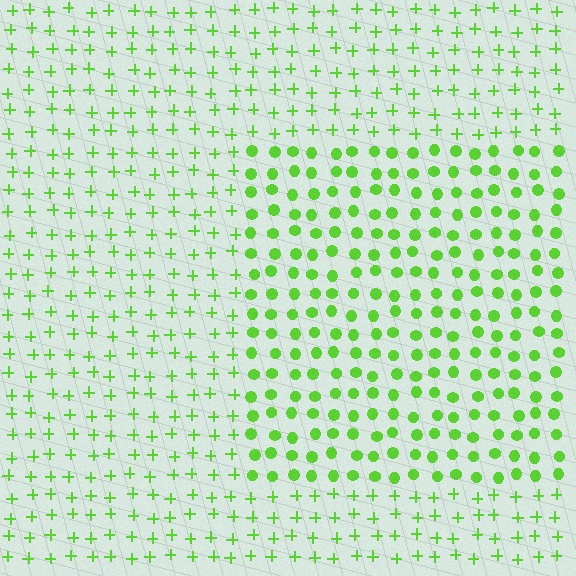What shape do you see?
I see a rectangle.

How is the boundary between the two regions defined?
The boundary is defined by a change in element shape: circles inside vs. plus signs outside. All elements share the same color and spacing.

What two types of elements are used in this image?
The image uses circles inside the rectangle region and plus signs outside it.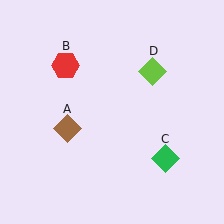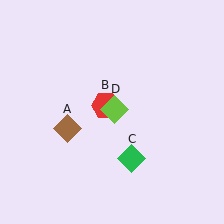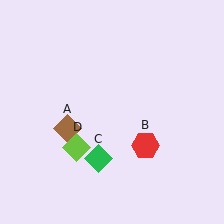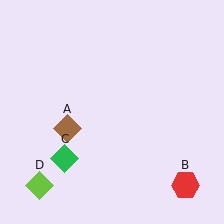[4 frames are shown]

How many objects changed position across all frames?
3 objects changed position: red hexagon (object B), green diamond (object C), lime diamond (object D).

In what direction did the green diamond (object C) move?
The green diamond (object C) moved left.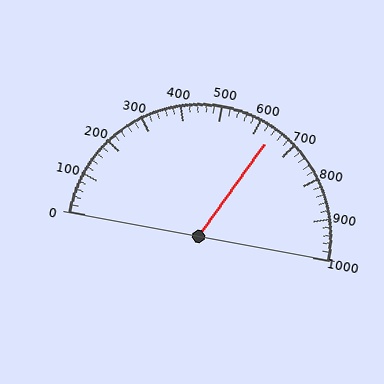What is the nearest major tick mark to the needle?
The nearest major tick mark is 600.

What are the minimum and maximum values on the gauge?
The gauge ranges from 0 to 1000.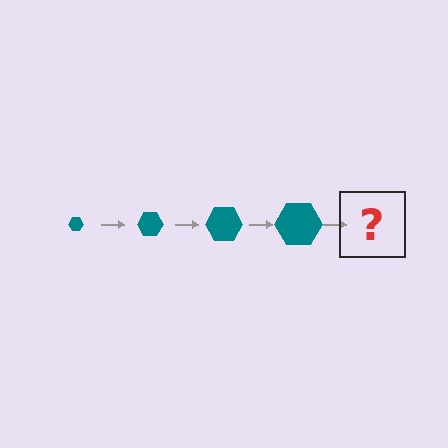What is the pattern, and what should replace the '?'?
The pattern is that the hexagon gets progressively larger each step. The '?' should be a teal hexagon, larger than the previous one.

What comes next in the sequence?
The next element should be a teal hexagon, larger than the previous one.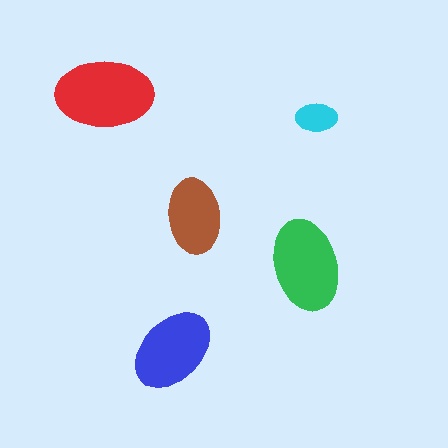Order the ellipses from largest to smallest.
the red one, the green one, the blue one, the brown one, the cyan one.